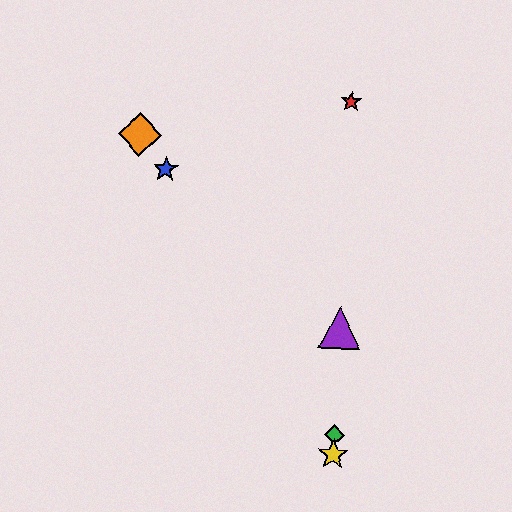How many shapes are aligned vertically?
4 shapes (the red star, the green diamond, the yellow star, the purple triangle) are aligned vertically.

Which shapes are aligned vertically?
The red star, the green diamond, the yellow star, the purple triangle are aligned vertically.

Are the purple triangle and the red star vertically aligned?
Yes, both are at x≈340.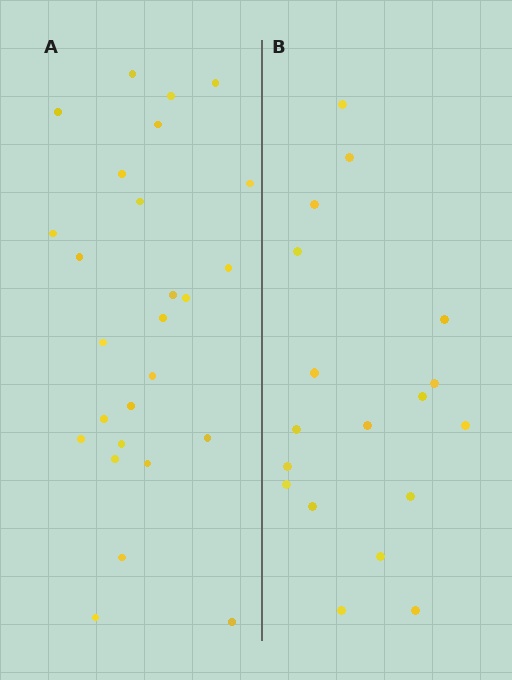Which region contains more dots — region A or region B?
Region A (the left region) has more dots.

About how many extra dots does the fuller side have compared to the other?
Region A has roughly 8 or so more dots than region B.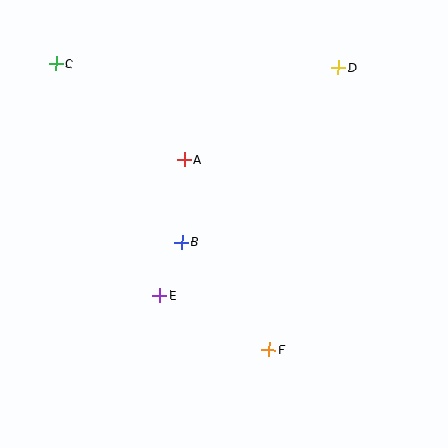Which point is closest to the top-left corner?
Point C is closest to the top-left corner.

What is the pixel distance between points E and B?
The distance between E and B is 58 pixels.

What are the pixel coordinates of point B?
Point B is at (182, 242).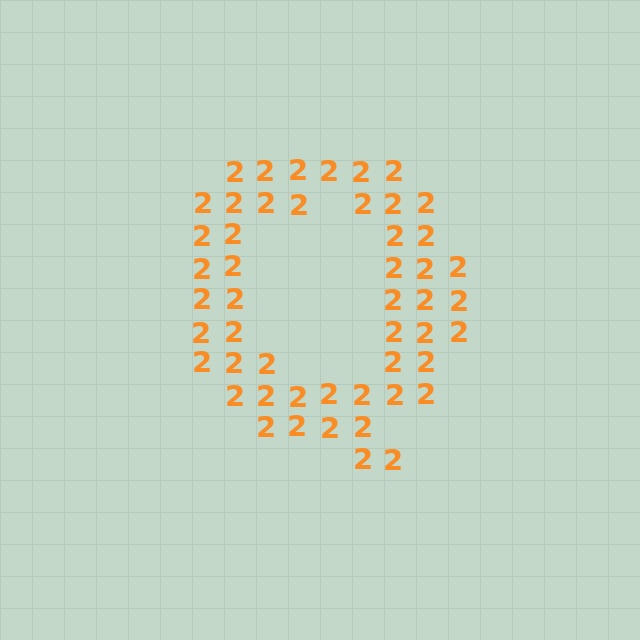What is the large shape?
The large shape is the letter Q.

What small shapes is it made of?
It is made of small digit 2's.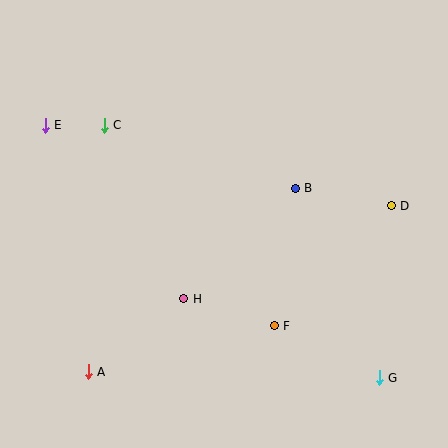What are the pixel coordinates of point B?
Point B is at (295, 188).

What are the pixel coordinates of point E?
Point E is at (45, 125).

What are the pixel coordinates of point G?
Point G is at (379, 378).